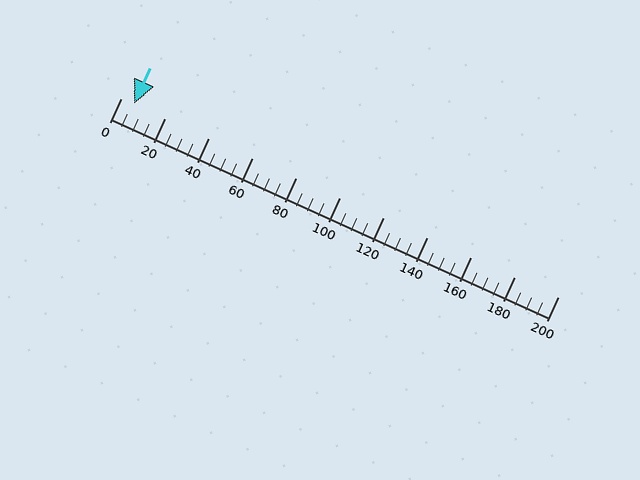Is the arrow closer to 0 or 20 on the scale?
The arrow is closer to 0.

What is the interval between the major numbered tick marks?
The major tick marks are spaced 20 units apart.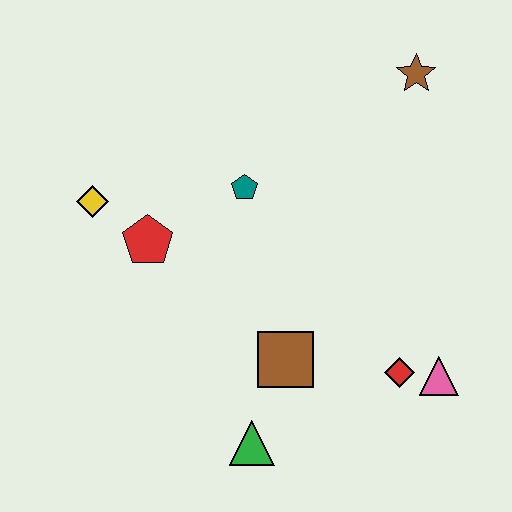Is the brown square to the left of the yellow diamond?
No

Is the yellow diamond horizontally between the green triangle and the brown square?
No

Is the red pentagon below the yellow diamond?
Yes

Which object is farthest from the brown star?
The green triangle is farthest from the brown star.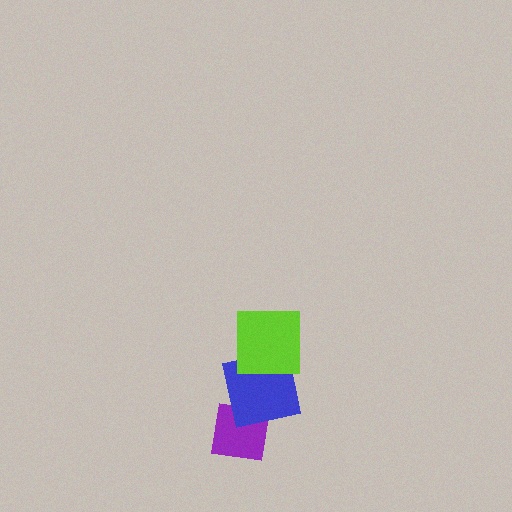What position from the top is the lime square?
The lime square is 1st from the top.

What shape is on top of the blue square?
The lime square is on top of the blue square.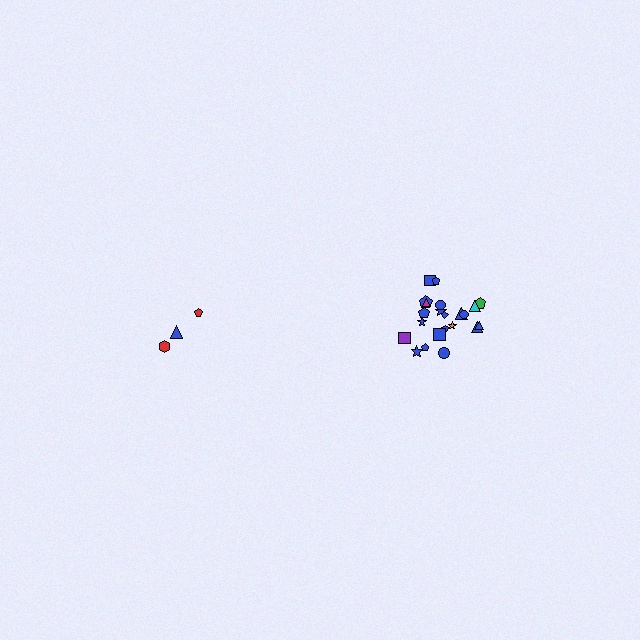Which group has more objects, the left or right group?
The right group.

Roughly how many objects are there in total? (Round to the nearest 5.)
Roughly 25 objects in total.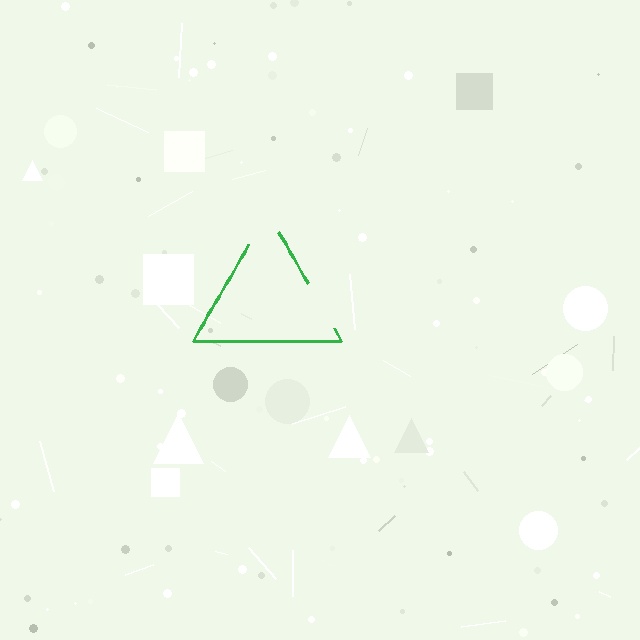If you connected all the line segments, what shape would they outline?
They would outline a triangle.